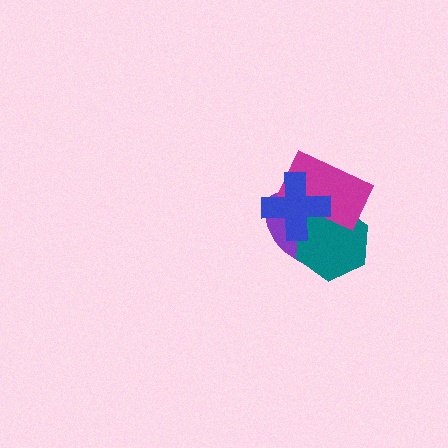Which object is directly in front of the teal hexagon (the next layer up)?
The magenta rectangle is directly in front of the teal hexagon.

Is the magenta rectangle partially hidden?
Yes, it is partially covered by another shape.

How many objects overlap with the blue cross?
3 objects overlap with the blue cross.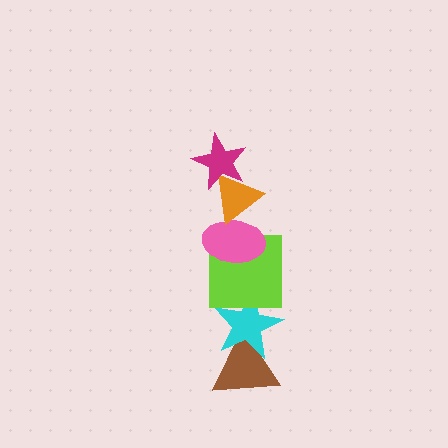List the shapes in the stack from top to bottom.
From top to bottom: the magenta star, the orange triangle, the pink ellipse, the lime square, the cyan star, the brown triangle.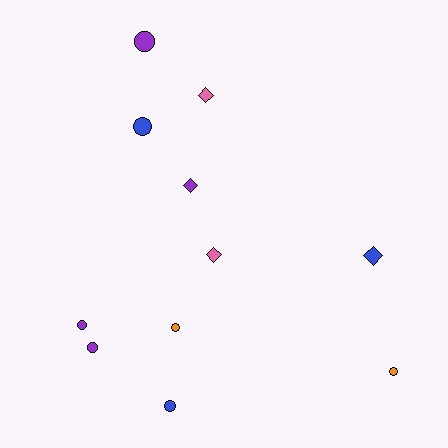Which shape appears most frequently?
Circle, with 7 objects.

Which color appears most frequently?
Purple, with 4 objects.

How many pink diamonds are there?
There are 2 pink diamonds.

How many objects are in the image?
There are 11 objects.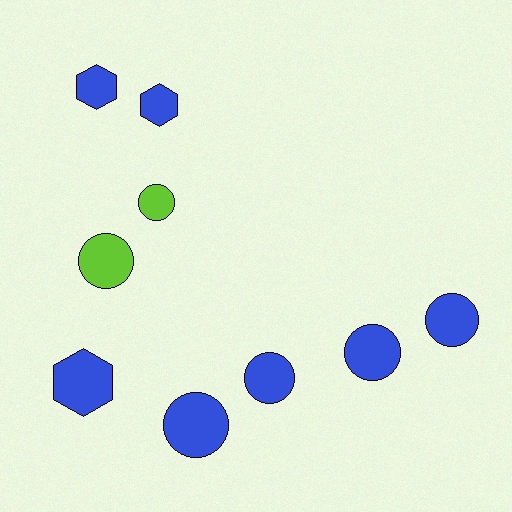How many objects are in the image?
There are 9 objects.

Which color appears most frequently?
Blue, with 7 objects.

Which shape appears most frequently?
Circle, with 6 objects.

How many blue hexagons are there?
There are 3 blue hexagons.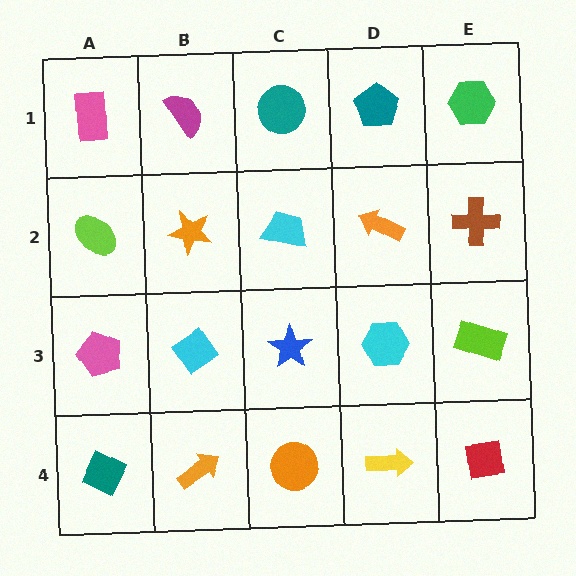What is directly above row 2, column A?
A pink rectangle.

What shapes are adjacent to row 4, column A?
A pink pentagon (row 3, column A), an orange arrow (row 4, column B).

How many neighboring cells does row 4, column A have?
2.